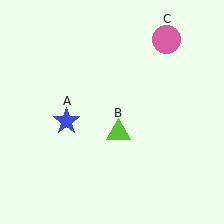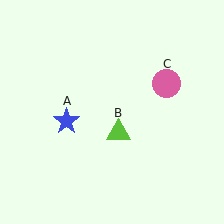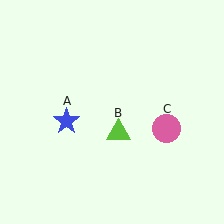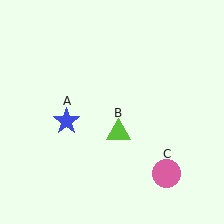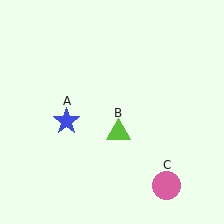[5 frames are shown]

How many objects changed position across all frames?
1 object changed position: pink circle (object C).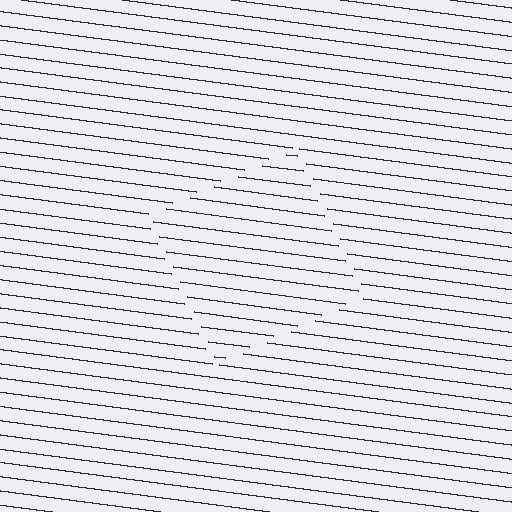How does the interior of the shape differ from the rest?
The interior of the shape contains the same grating, shifted by half a period — the contour is defined by the phase discontinuity where line-ends from the inner and outer gratings abut.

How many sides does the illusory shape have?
4 sides — the line-ends trace a square.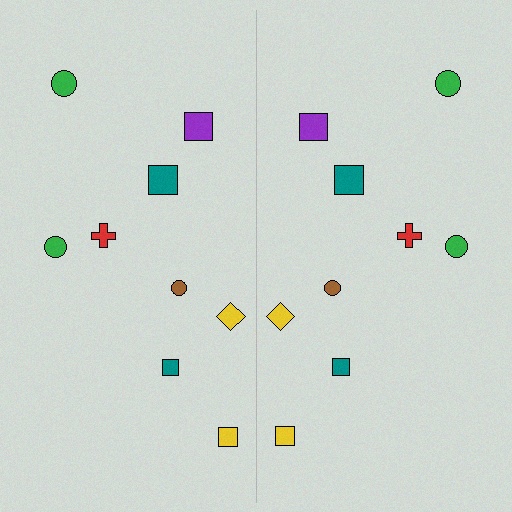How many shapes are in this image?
There are 18 shapes in this image.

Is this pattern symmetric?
Yes, this pattern has bilateral (reflection) symmetry.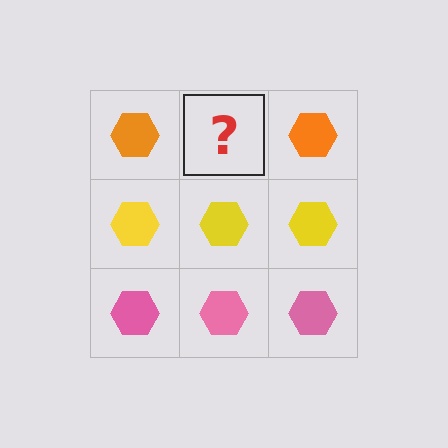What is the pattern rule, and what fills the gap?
The rule is that each row has a consistent color. The gap should be filled with an orange hexagon.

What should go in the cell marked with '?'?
The missing cell should contain an orange hexagon.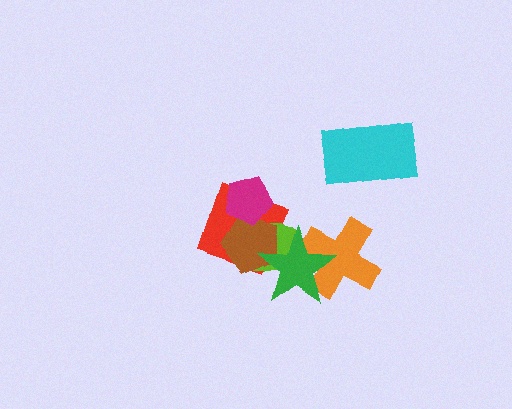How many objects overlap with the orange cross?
1 object overlaps with the orange cross.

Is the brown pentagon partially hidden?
Yes, it is partially covered by another shape.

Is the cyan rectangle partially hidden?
No, no other shape covers it.